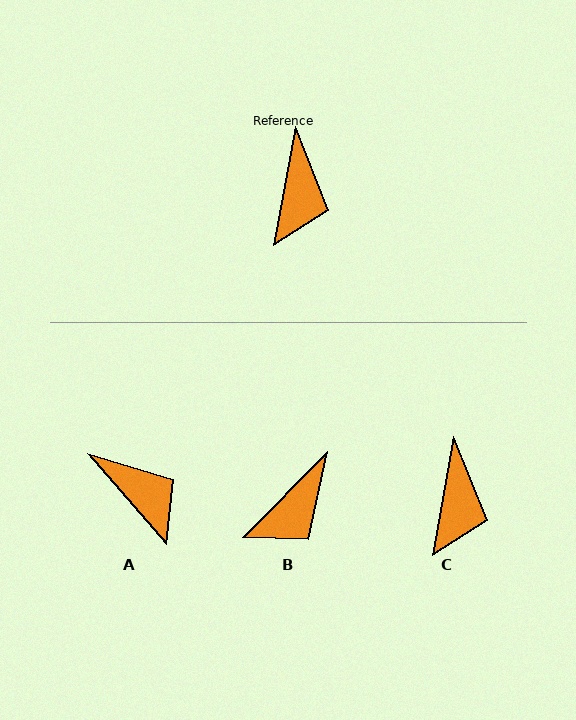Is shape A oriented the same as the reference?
No, it is off by about 51 degrees.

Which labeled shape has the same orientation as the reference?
C.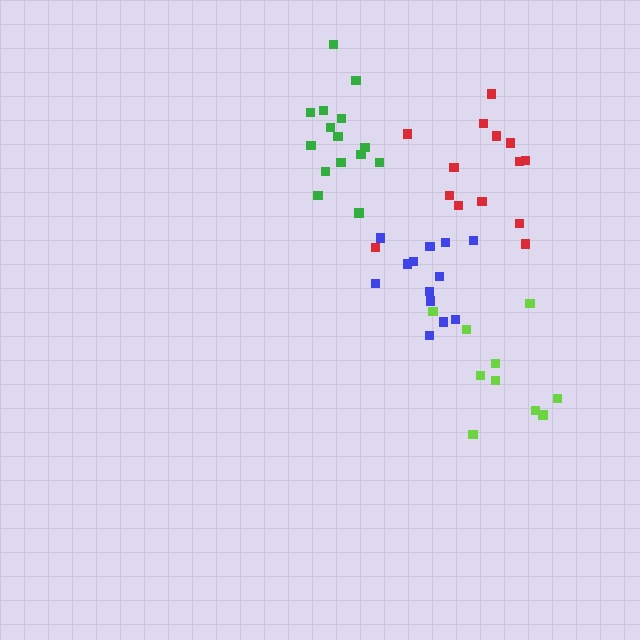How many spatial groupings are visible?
There are 4 spatial groupings.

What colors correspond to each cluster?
The clusters are colored: green, red, blue, lime.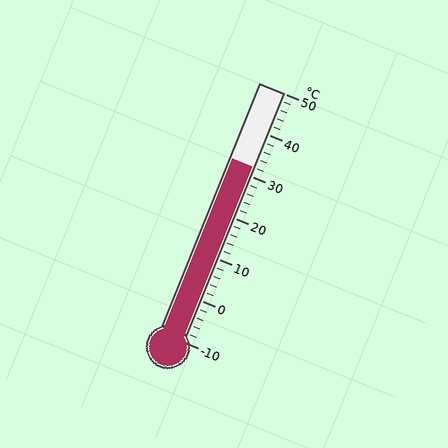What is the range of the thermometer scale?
The thermometer scale ranges from -10°C to 50°C.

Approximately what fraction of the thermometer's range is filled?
The thermometer is filled to approximately 70% of its range.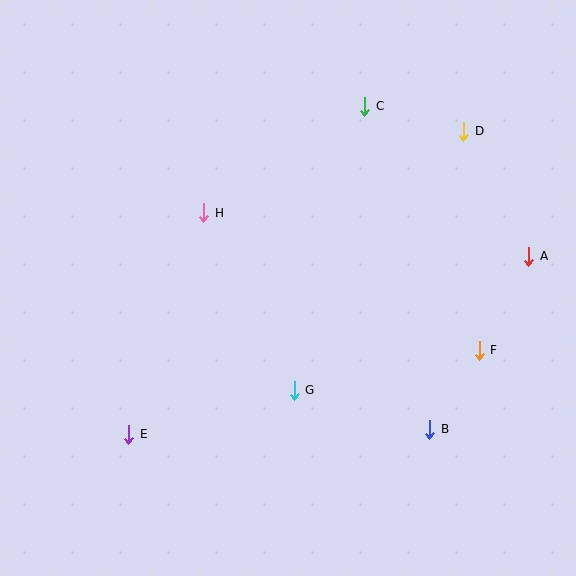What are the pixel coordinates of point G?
Point G is at (294, 390).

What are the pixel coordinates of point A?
Point A is at (529, 256).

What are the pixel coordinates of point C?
Point C is at (365, 106).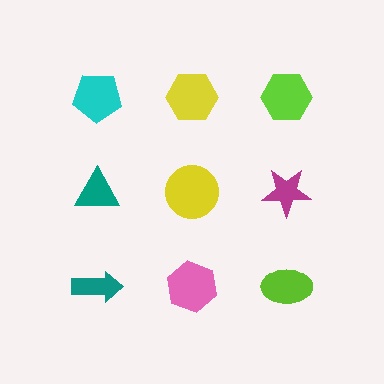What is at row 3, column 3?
A lime ellipse.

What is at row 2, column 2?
A yellow circle.